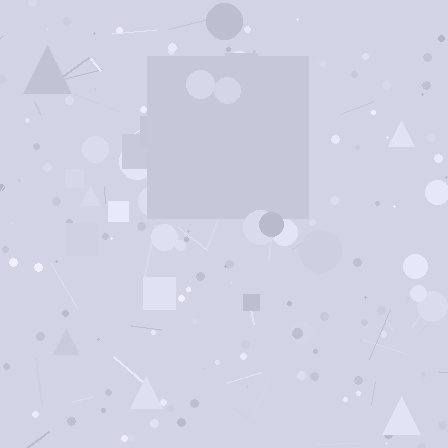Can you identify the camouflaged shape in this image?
The camouflaged shape is a square.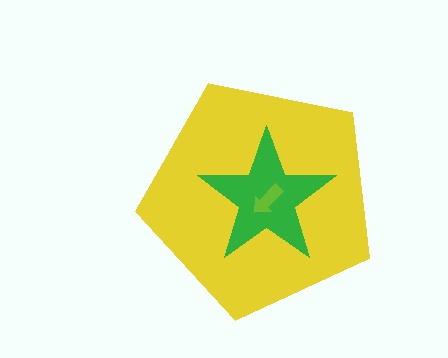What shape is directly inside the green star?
The lime arrow.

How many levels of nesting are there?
3.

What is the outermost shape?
The yellow pentagon.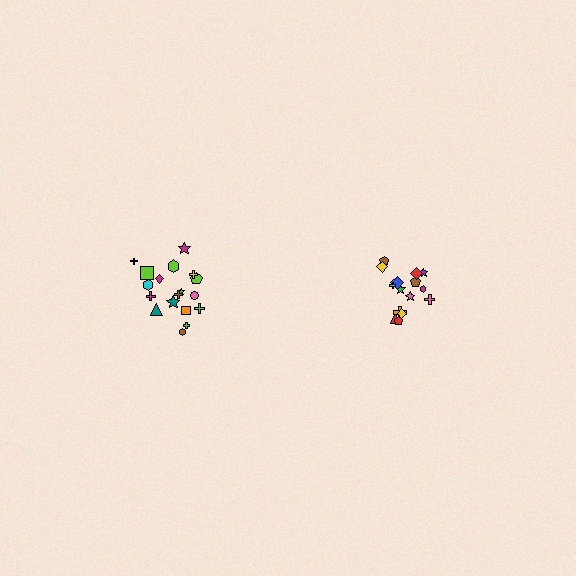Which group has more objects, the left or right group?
The left group.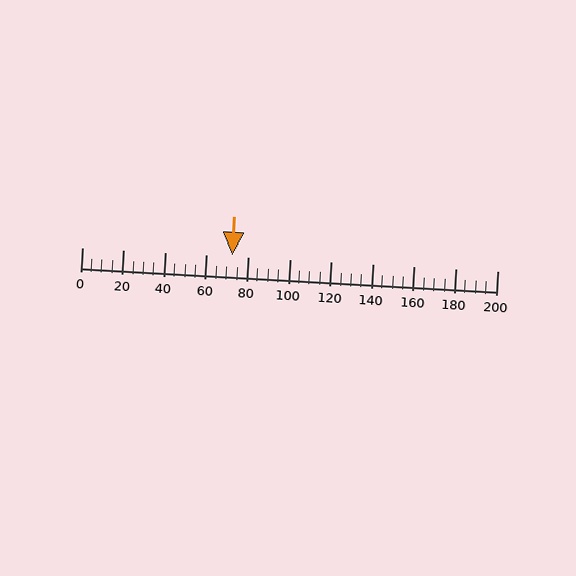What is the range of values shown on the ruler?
The ruler shows values from 0 to 200.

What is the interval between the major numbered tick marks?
The major tick marks are spaced 20 units apart.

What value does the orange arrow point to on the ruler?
The orange arrow points to approximately 72.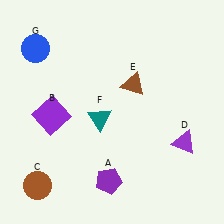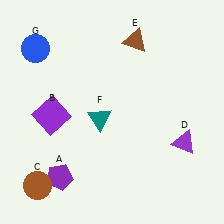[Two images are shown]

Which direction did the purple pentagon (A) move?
The purple pentagon (A) moved left.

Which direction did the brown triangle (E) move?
The brown triangle (E) moved up.